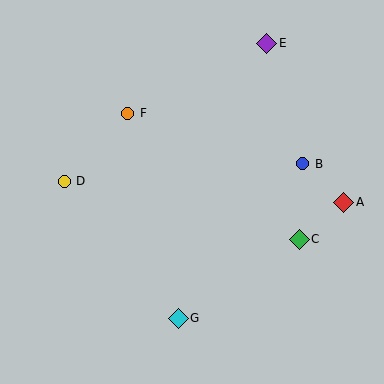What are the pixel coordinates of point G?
Point G is at (178, 318).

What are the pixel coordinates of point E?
Point E is at (267, 43).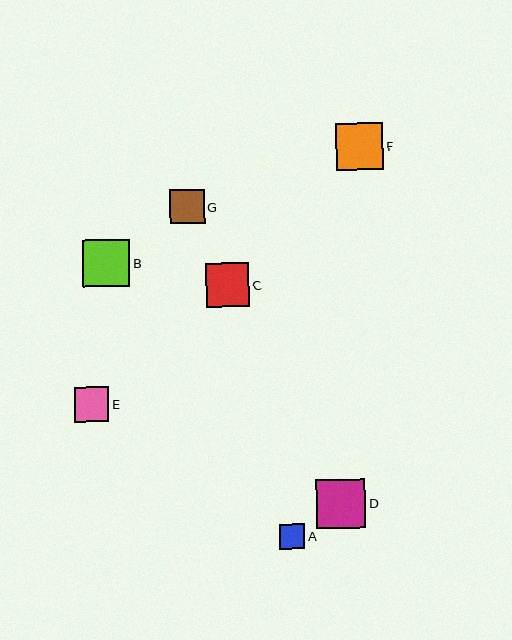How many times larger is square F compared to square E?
Square F is approximately 1.4 times the size of square E.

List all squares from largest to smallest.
From largest to smallest: D, B, F, C, G, E, A.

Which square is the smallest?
Square A is the smallest with a size of approximately 25 pixels.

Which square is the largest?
Square D is the largest with a size of approximately 49 pixels.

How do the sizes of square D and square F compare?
Square D and square F are approximately the same size.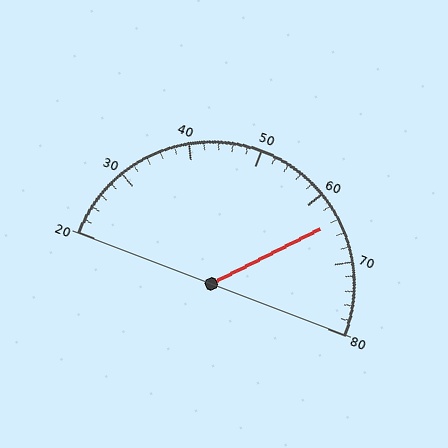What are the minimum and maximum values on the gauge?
The gauge ranges from 20 to 80.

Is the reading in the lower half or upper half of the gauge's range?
The reading is in the upper half of the range (20 to 80).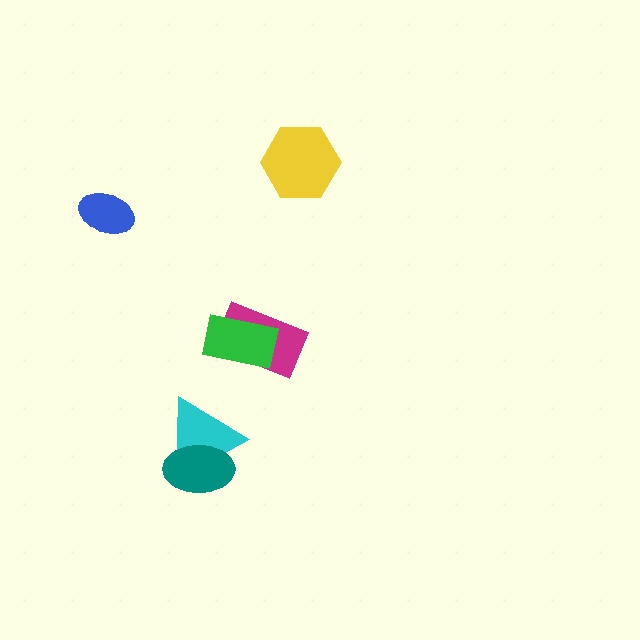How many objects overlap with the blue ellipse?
0 objects overlap with the blue ellipse.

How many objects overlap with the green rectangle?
1 object overlaps with the green rectangle.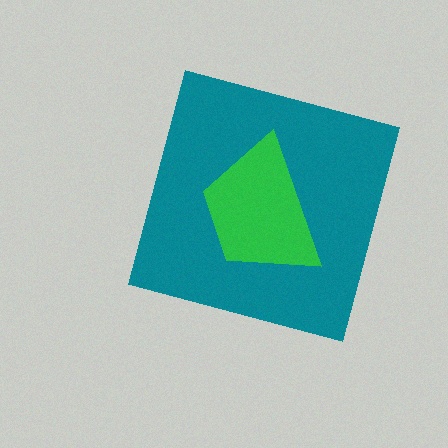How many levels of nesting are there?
2.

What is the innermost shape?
The green trapezoid.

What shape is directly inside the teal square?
The green trapezoid.